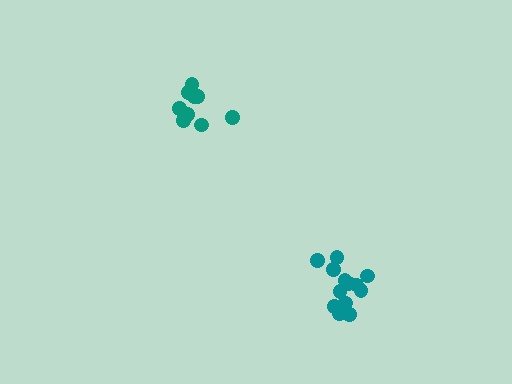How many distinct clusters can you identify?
There are 2 distinct clusters.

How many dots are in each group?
Group 1: 9 dots, Group 2: 13 dots (22 total).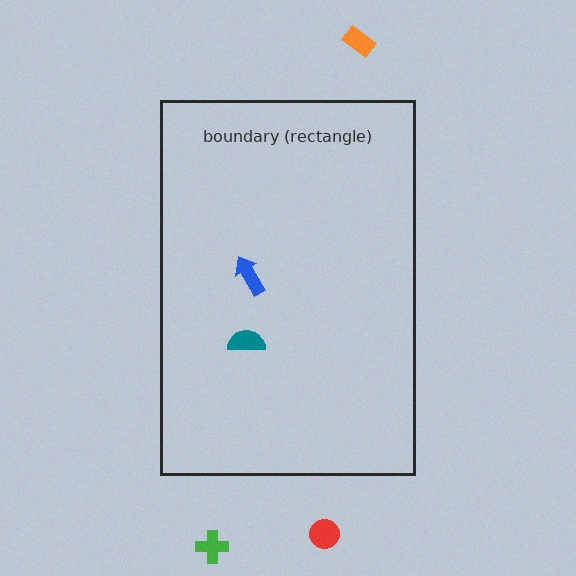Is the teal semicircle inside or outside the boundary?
Inside.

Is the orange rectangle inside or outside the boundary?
Outside.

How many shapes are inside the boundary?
2 inside, 3 outside.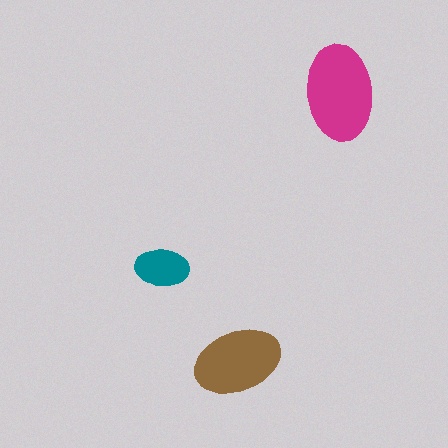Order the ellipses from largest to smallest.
the magenta one, the brown one, the teal one.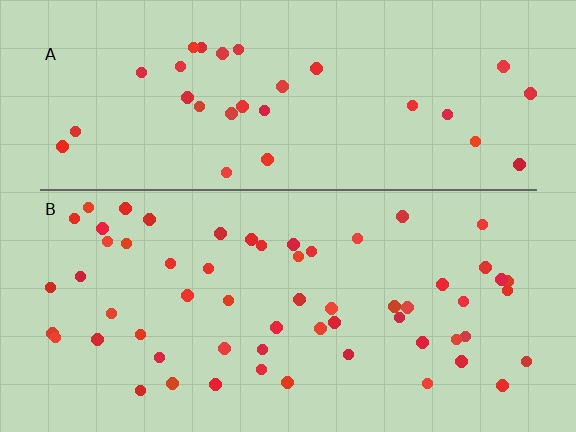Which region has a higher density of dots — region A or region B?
B (the bottom).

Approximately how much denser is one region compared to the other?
Approximately 1.8× — region B over region A.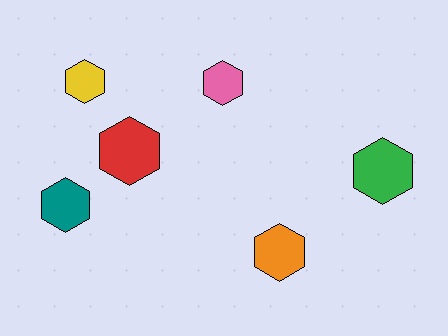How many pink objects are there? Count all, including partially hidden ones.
There is 1 pink object.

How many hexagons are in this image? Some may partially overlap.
There are 6 hexagons.